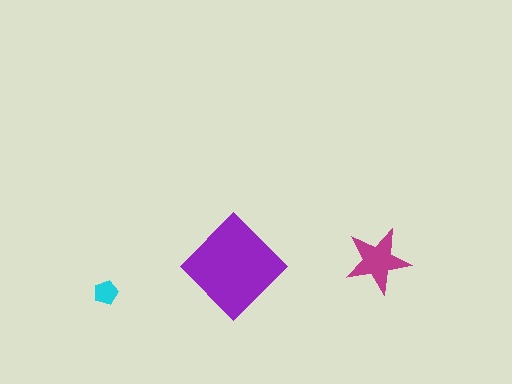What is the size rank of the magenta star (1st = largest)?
2nd.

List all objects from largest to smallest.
The purple diamond, the magenta star, the cyan pentagon.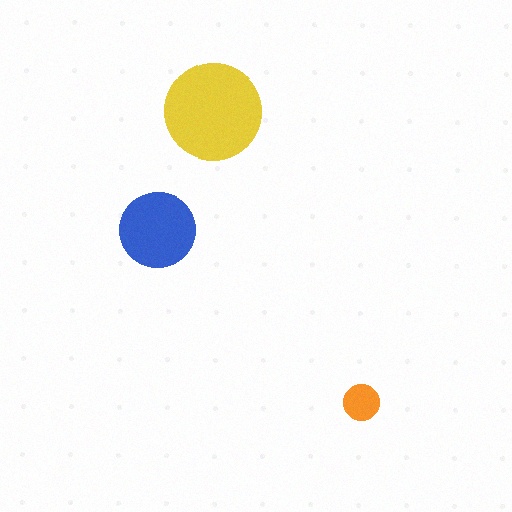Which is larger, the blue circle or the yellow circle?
The yellow one.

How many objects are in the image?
There are 3 objects in the image.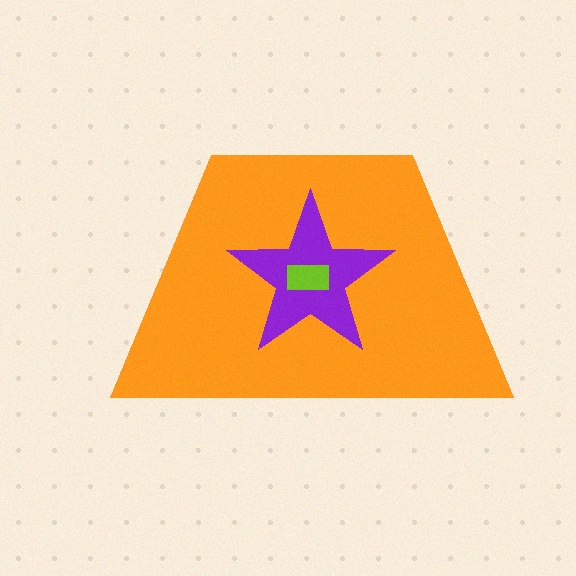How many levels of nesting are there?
3.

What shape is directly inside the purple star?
The lime rectangle.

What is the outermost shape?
The orange trapezoid.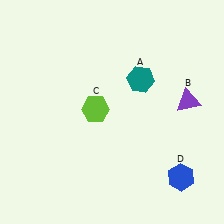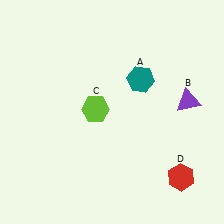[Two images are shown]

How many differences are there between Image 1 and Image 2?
There is 1 difference between the two images.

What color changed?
The hexagon (D) changed from blue in Image 1 to red in Image 2.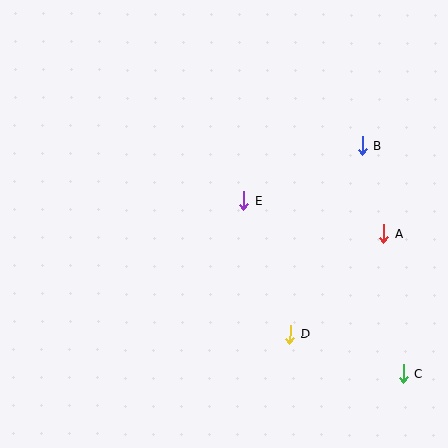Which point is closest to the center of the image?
Point E at (244, 201) is closest to the center.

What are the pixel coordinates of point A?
Point A is at (384, 233).